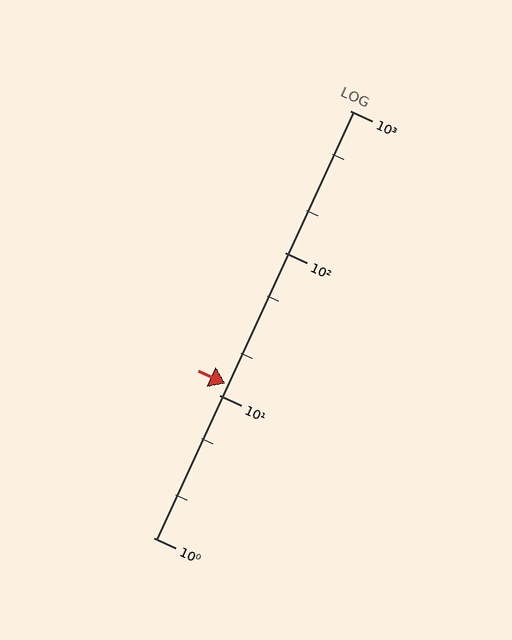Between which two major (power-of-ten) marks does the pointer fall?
The pointer is between 10 and 100.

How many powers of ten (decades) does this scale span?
The scale spans 3 decades, from 1 to 1000.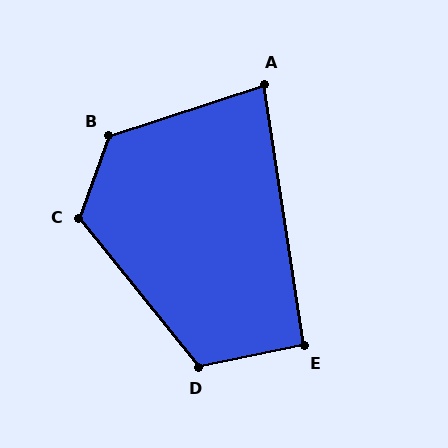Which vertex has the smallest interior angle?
A, at approximately 81 degrees.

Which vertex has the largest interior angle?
B, at approximately 128 degrees.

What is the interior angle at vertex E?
Approximately 93 degrees (approximately right).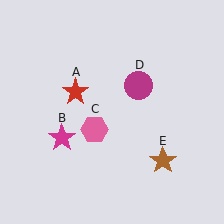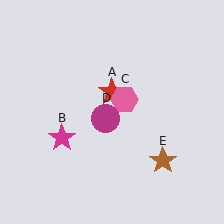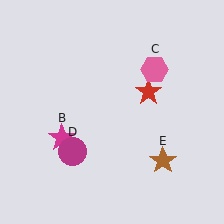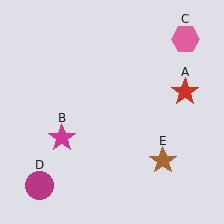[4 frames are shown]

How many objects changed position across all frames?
3 objects changed position: red star (object A), pink hexagon (object C), magenta circle (object D).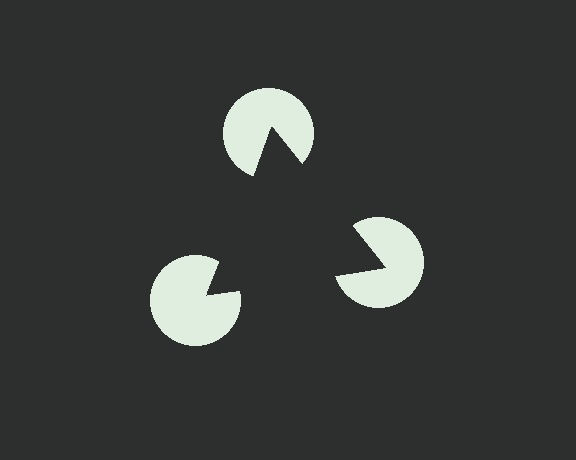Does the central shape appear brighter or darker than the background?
It typically appears slightly darker than the background, even though no actual brightness change is drawn.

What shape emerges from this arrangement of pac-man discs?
An illusory triangle — its edges are inferred from the aligned wedge cuts in the pac-man discs, not physically drawn.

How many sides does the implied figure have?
3 sides.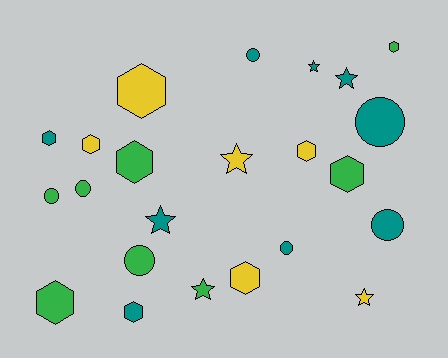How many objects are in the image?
There are 23 objects.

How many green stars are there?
There is 1 green star.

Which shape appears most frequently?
Hexagon, with 10 objects.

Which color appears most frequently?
Teal, with 9 objects.